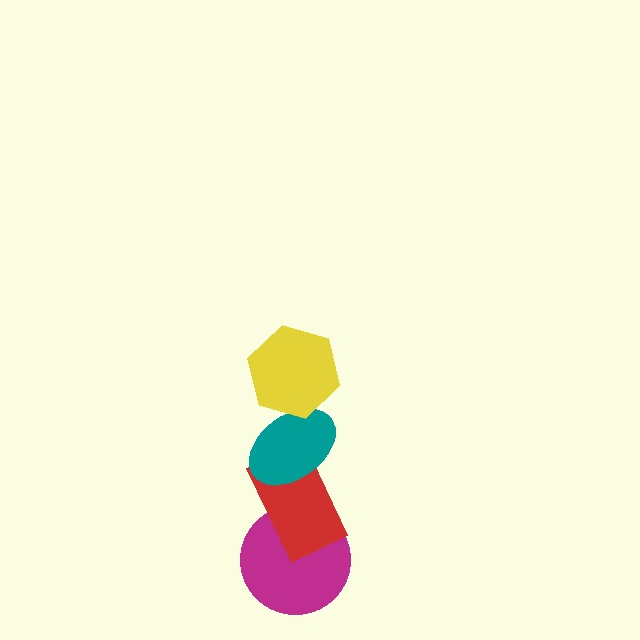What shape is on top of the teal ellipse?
The yellow hexagon is on top of the teal ellipse.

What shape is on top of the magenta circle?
The red rectangle is on top of the magenta circle.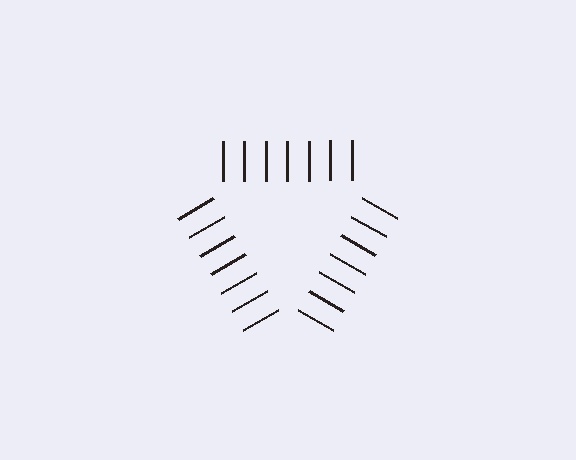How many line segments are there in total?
21 — 7 along each of the 3 edges.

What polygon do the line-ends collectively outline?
An illusory triangle — the line segments terminate on its edges but no continuous stroke is drawn.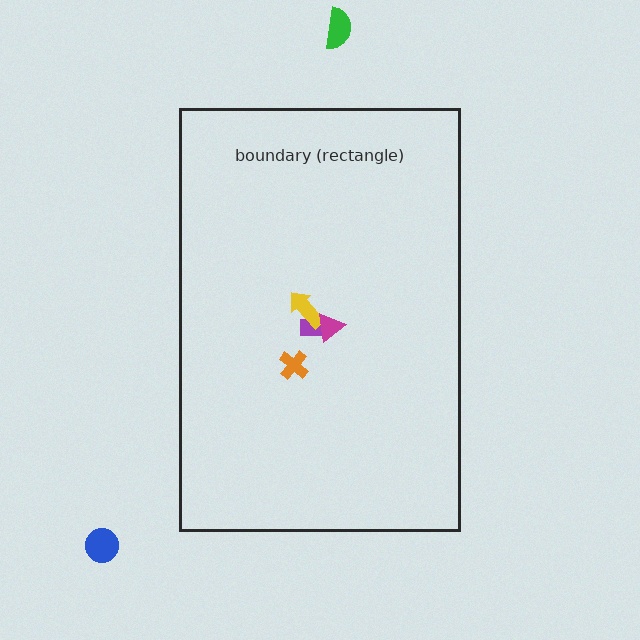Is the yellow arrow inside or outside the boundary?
Inside.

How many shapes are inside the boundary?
4 inside, 2 outside.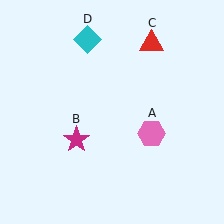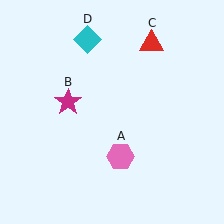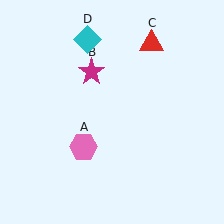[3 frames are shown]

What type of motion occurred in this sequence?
The pink hexagon (object A), magenta star (object B) rotated clockwise around the center of the scene.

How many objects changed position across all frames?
2 objects changed position: pink hexagon (object A), magenta star (object B).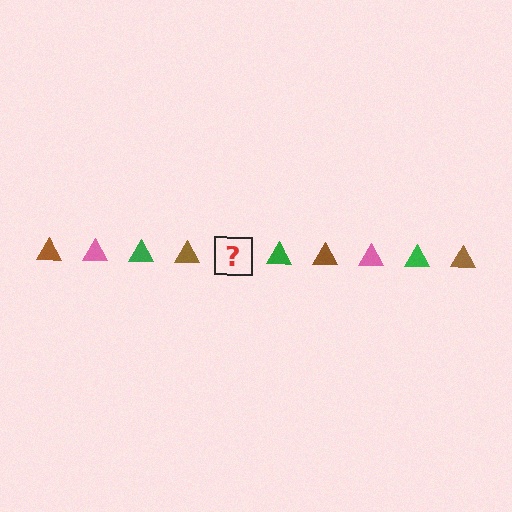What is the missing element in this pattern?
The missing element is a pink triangle.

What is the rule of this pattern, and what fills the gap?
The rule is that the pattern cycles through brown, pink, green triangles. The gap should be filled with a pink triangle.